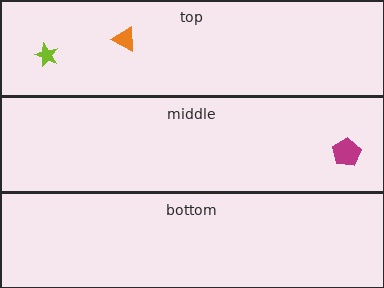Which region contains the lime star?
The top region.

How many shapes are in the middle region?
1.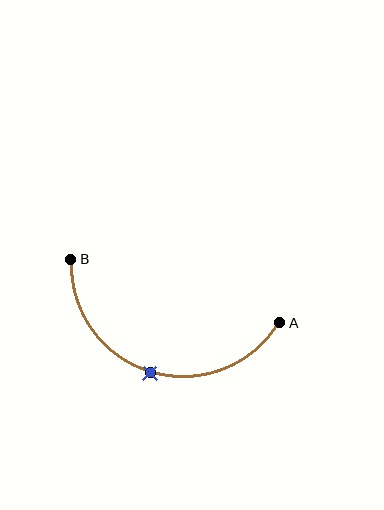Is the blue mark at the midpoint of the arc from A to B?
Yes. The blue mark lies on the arc at equal arc-length from both A and B — it is the arc midpoint.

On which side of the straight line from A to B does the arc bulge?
The arc bulges below the straight line connecting A and B.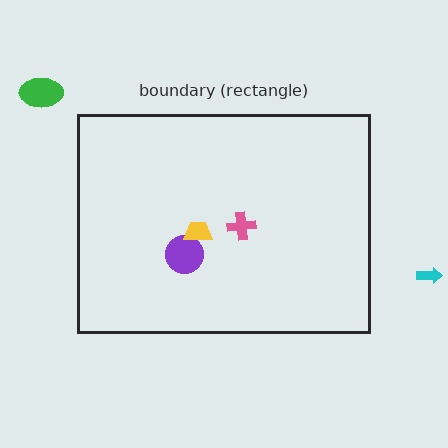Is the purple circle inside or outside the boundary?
Inside.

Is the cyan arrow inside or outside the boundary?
Outside.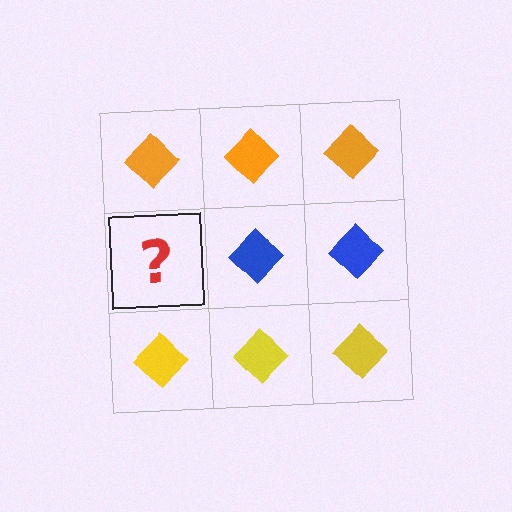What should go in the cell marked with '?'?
The missing cell should contain a blue diamond.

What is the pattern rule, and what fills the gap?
The rule is that each row has a consistent color. The gap should be filled with a blue diamond.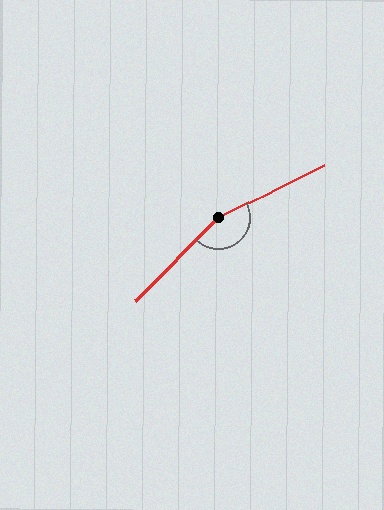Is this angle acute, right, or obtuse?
It is obtuse.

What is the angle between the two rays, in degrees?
Approximately 162 degrees.